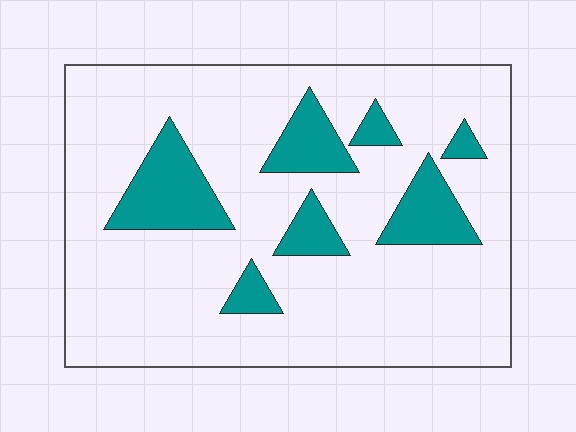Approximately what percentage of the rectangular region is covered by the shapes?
Approximately 20%.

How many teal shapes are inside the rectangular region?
7.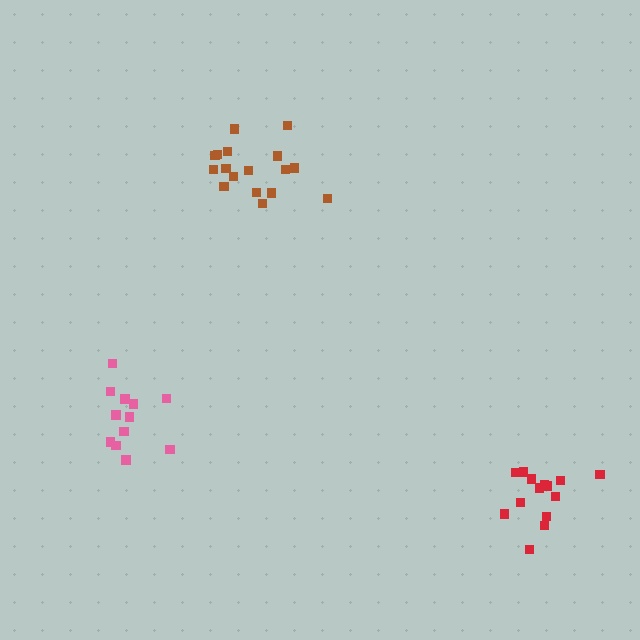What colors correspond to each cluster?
The clusters are colored: red, pink, brown.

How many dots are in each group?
Group 1: 14 dots, Group 2: 12 dots, Group 3: 17 dots (43 total).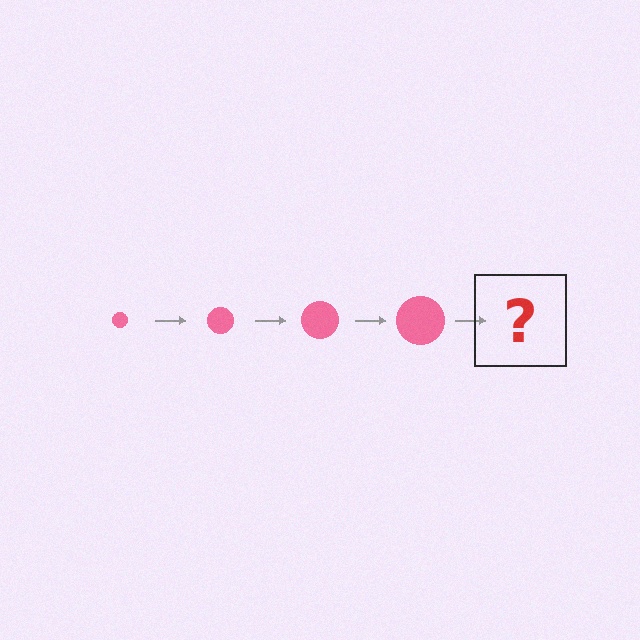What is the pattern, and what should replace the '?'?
The pattern is that the circle gets progressively larger each step. The '?' should be a pink circle, larger than the previous one.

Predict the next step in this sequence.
The next step is a pink circle, larger than the previous one.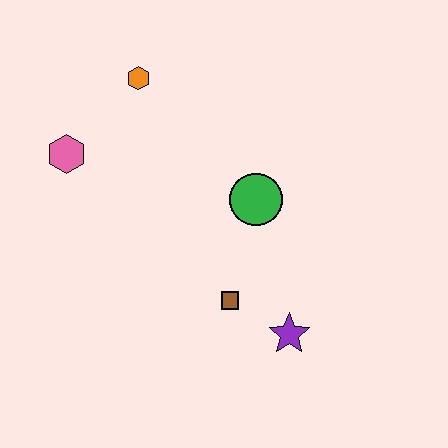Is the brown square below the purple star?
No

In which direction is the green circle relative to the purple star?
The green circle is above the purple star.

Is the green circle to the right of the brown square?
Yes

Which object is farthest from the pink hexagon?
The purple star is farthest from the pink hexagon.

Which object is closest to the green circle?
The brown square is closest to the green circle.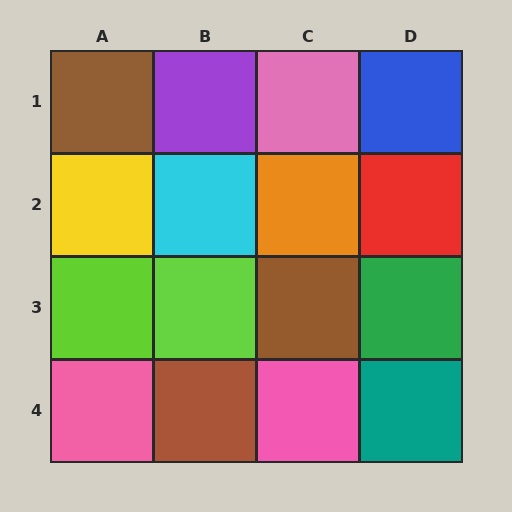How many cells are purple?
1 cell is purple.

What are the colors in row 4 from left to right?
Pink, brown, pink, teal.